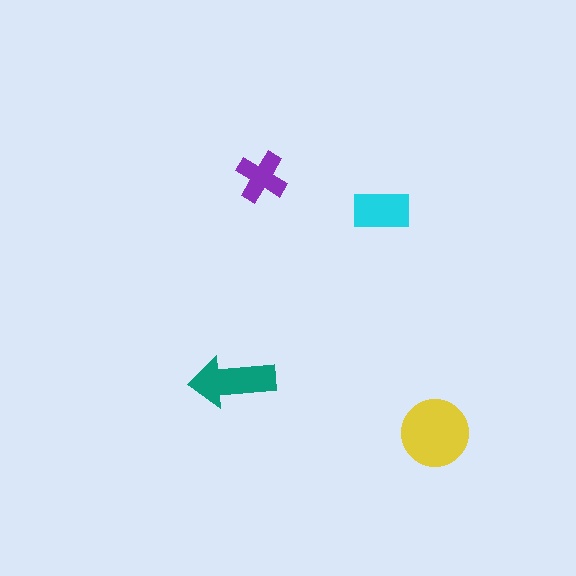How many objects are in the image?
There are 4 objects in the image.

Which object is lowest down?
The yellow circle is bottommost.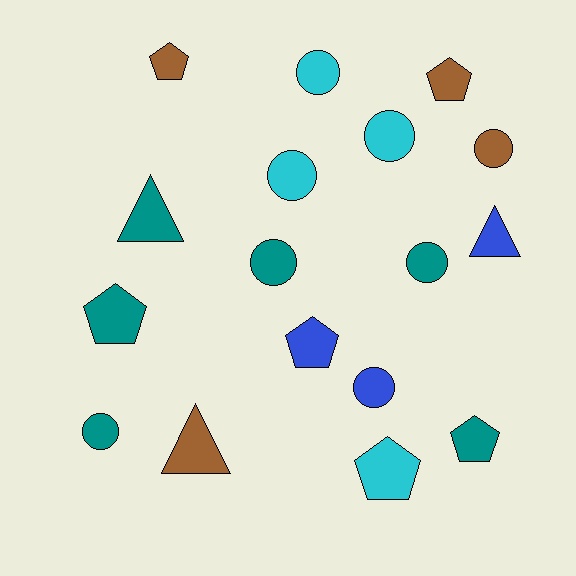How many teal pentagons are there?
There are 2 teal pentagons.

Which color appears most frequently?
Teal, with 6 objects.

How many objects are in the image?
There are 17 objects.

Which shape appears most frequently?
Circle, with 8 objects.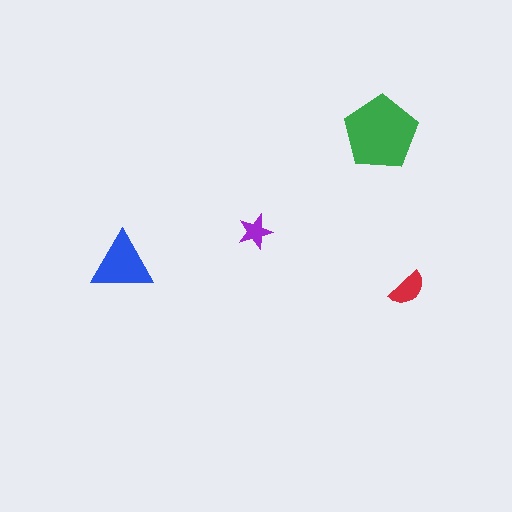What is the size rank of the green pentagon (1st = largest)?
1st.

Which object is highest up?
The green pentagon is topmost.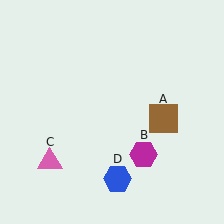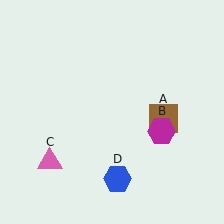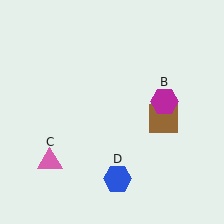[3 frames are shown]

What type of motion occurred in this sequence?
The magenta hexagon (object B) rotated counterclockwise around the center of the scene.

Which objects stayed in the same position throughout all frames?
Brown square (object A) and pink triangle (object C) and blue hexagon (object D) remained stationary.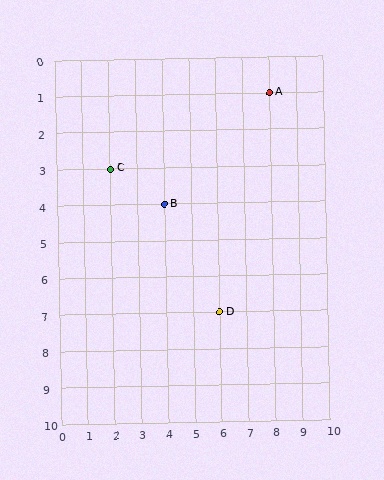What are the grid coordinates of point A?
Point A is at grid coordinates (8, 1).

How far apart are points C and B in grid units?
Points C and B are 2 columns and 1 row apart (about 2.2 grid units diagonally).